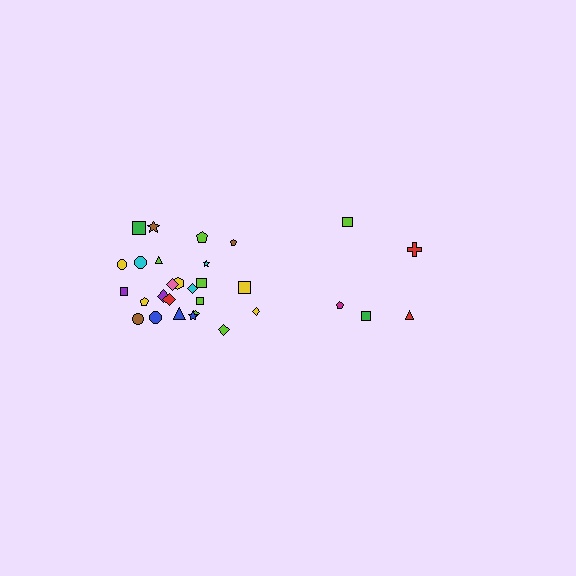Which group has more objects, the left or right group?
The left group.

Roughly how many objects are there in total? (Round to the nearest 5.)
Roughly 30 objects in total.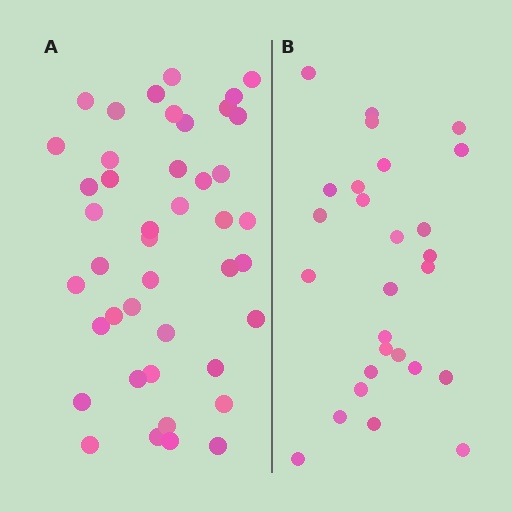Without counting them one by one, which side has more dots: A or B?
Region A (the left region) has more dots.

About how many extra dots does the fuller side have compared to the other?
Region A has approximately 15 more dots than region B.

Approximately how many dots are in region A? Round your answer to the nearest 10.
About 40 dots. (The exact count is 43, which rounds to 40.)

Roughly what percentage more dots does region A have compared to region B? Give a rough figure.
About 60% more.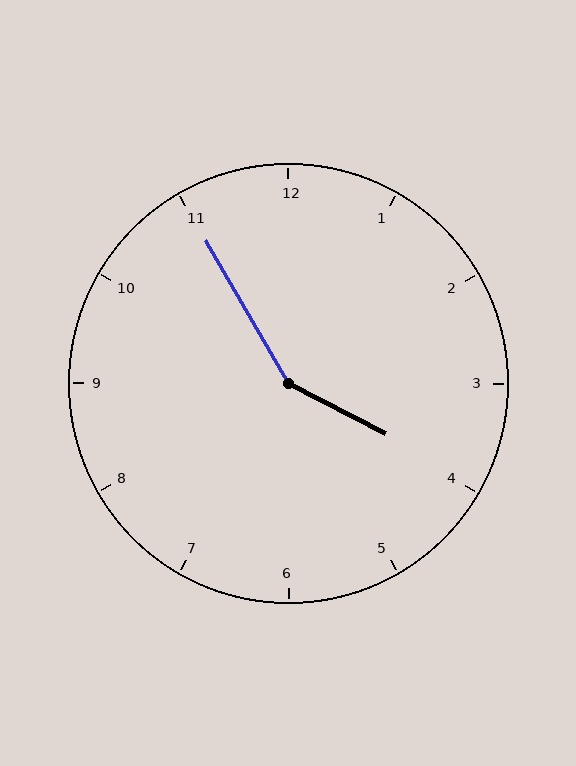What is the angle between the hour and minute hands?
Approximately 148 degrees.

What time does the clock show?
3:55.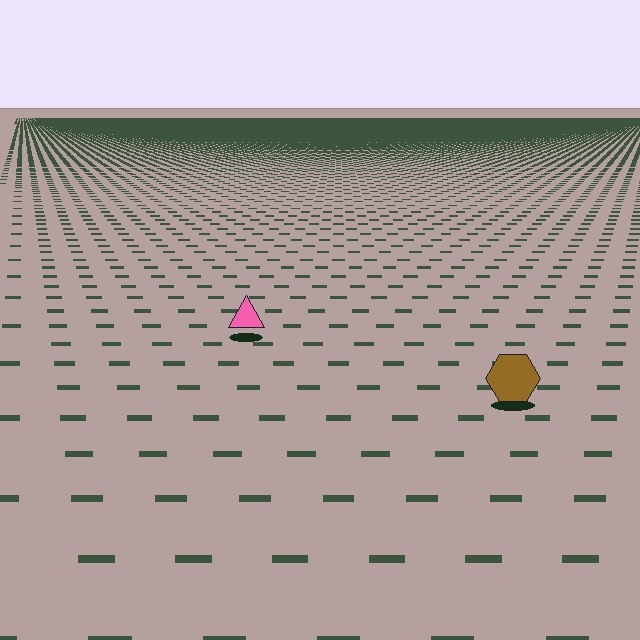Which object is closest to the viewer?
The brown hexagon is closest. The texture marks near it are larger and more spread out.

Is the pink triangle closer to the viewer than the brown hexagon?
No. The brown hexagon is closer — you can tell from the texture gradient: the ground texture is coarser near it.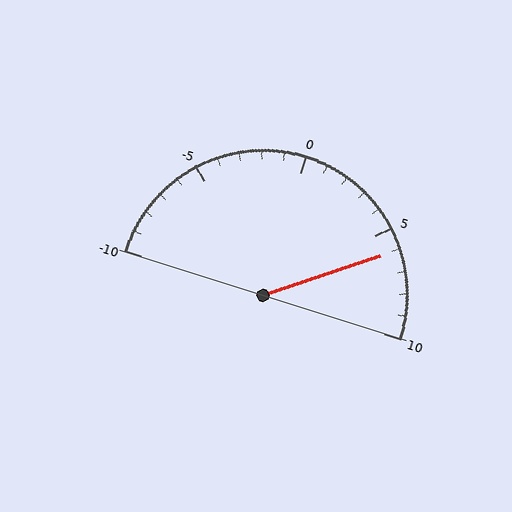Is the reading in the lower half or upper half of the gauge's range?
The reading is in the upper half of the range (-10 to 10).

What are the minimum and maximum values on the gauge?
The gauge ranges from -10 to 10.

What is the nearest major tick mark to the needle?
The nearest major tick mark is 5.